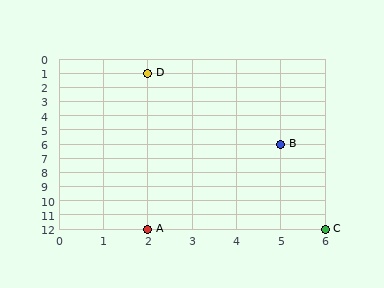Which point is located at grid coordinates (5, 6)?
Point B is at (5, 6).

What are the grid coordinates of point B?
Point B is at grid coordinates (5, 6).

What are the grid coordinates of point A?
Point A is at grid coordinates (2, 12).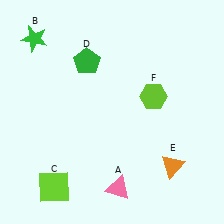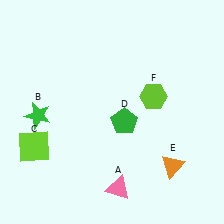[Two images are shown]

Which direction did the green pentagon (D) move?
The green pentagon (D) moved down.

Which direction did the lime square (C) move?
The lime square (C) moved up.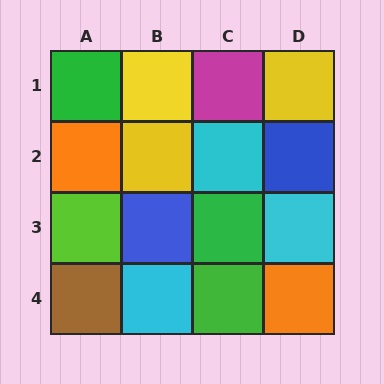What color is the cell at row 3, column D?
Cyan.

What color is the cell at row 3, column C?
Green.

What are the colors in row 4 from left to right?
Brown, cyan, green, orange.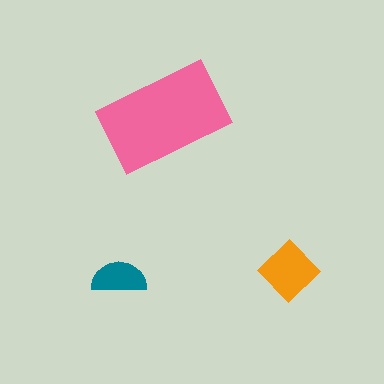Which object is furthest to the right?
The orange diamond is rightmost.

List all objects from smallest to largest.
The teal semicircle, the orange diamond, the pink rectangle.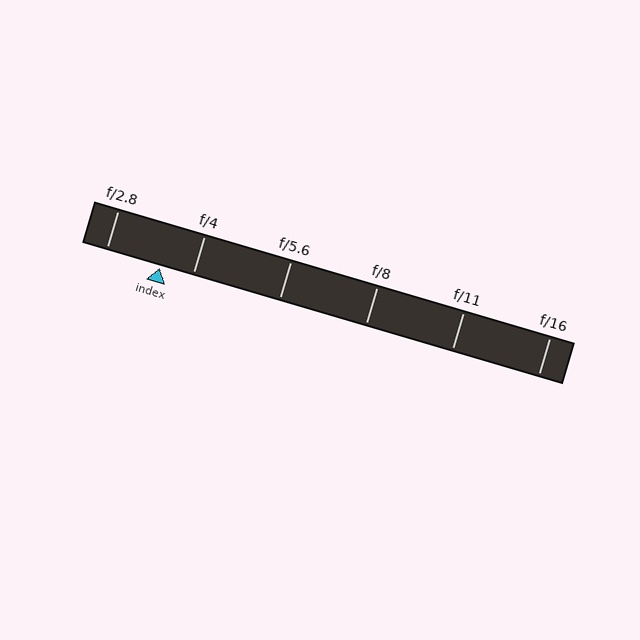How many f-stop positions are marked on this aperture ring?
There are 6 f-stop positions marked.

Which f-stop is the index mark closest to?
The index mark is closest to f/4.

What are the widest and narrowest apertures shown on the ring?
The widest aperture shown is f/2.8 and the narrowest is f/16.